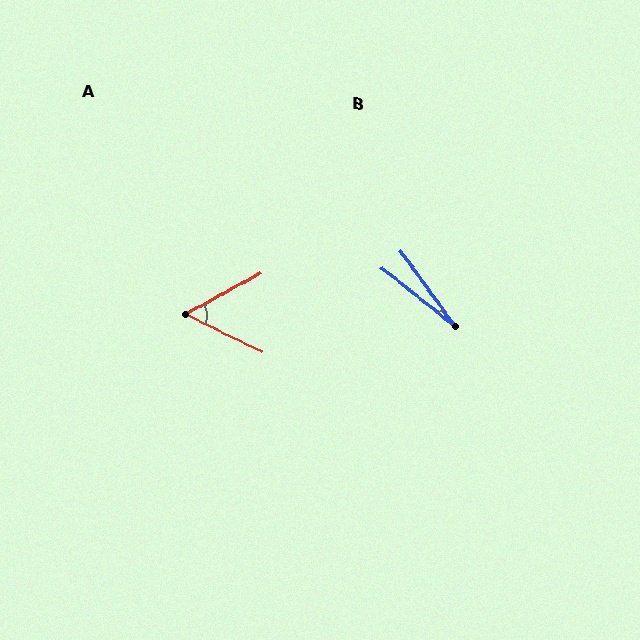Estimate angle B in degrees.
Approximately 16 degrees.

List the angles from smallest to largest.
B (16°), A (55°).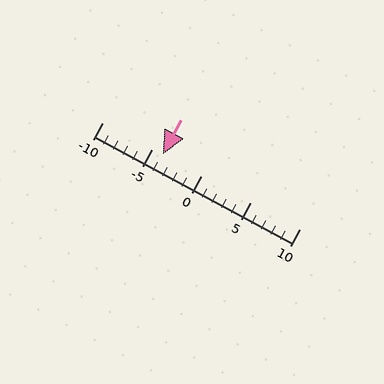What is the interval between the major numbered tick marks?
The major tick marks are spaced 5 units apart.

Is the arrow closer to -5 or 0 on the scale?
The arrow is closer to -5.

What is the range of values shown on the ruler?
The ruler shows values from -10 to 10.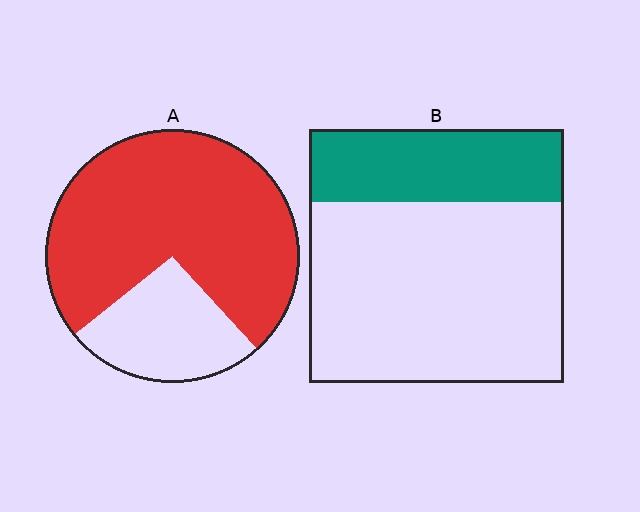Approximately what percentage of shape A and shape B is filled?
A is approximately 75% and B is approximately 30%.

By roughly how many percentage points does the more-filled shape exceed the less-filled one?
By roughly 45 percentage points (A over B).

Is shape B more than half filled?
No.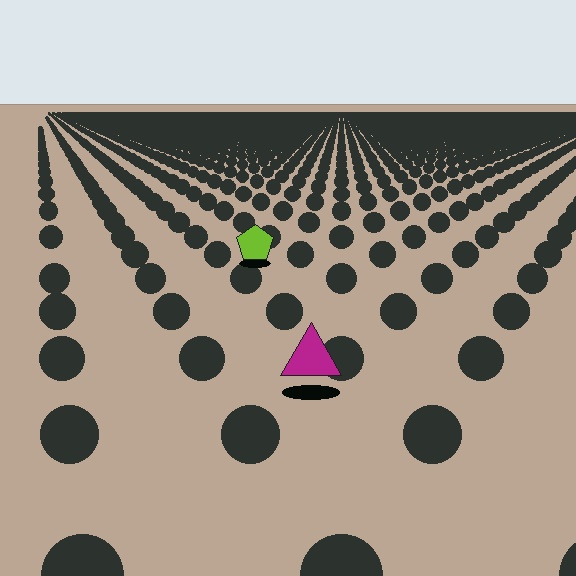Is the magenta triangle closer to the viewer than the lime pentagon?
Yes. The magenta triangle is closer — you can tell from the texture gradient: the ground texture is coarser near it.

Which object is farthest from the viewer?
The lime pentagon is farthest from the viewer. It appears smaller and the ground texture around it is denser.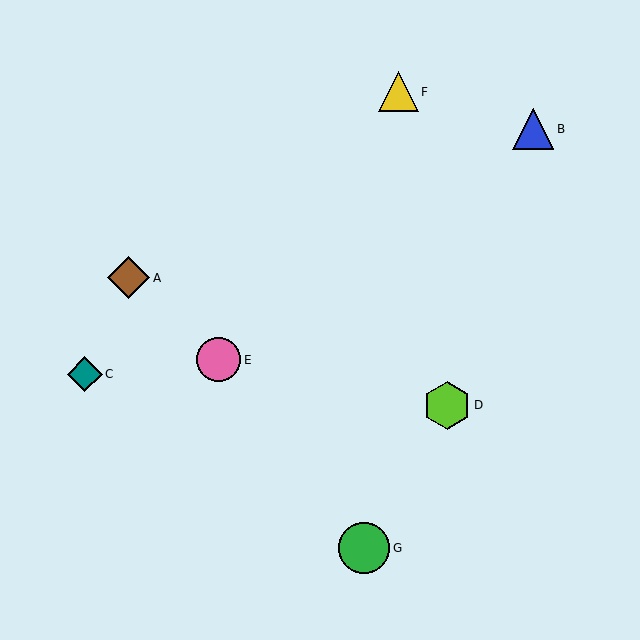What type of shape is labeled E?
Shape E is a pink circle.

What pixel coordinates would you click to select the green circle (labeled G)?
Click at (364, 548) to select the green circle G.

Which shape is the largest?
The green circle (labeled G) is the largest.